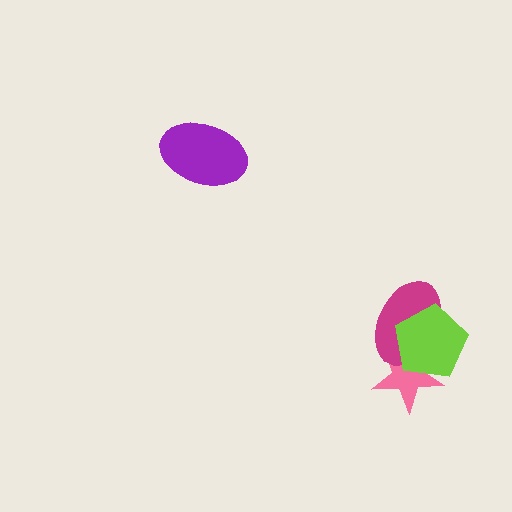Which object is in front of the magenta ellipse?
The lime pentagon is in front of the magenta ellipse.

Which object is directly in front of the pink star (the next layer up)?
The magenta ellipse is directly in front of the pink star.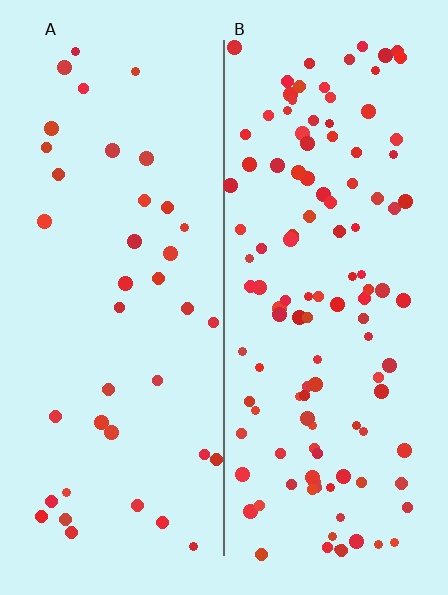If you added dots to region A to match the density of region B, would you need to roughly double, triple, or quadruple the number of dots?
Approximately triple.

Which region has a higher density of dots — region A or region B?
B (the right).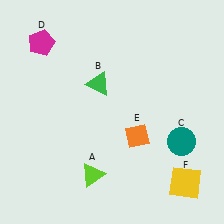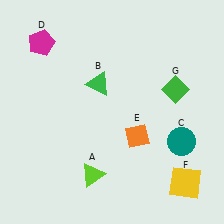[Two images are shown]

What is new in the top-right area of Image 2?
A green diamond (G) was added in the top-right area of Image 2.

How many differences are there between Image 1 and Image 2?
There is 1 difference between the two images.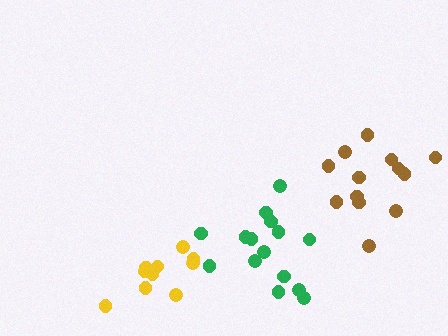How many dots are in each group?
Group 1: 10 dots, Group 2: 15 dots, Group 3: 13 dots (38 total).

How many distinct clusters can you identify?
There are 3 distinct clusters.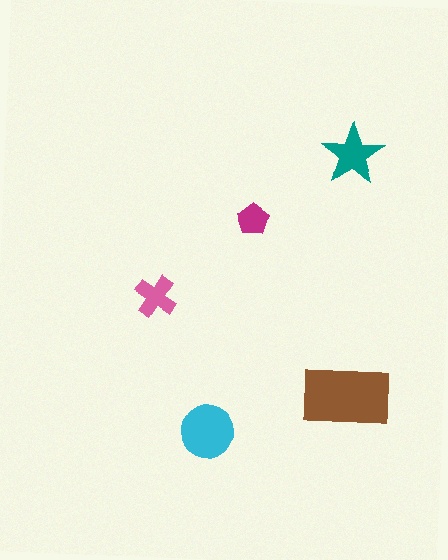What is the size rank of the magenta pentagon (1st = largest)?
5th.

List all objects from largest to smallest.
The brown rectangle, the cyan circle, the teal star, the pink cross, the magenta pentagon.